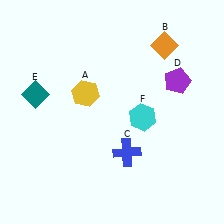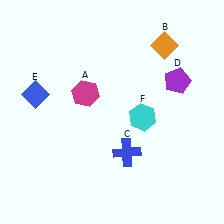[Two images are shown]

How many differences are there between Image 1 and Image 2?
There are 2 differences between the two images.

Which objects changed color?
A changed from yellow to magenta. E changed from teal to blue.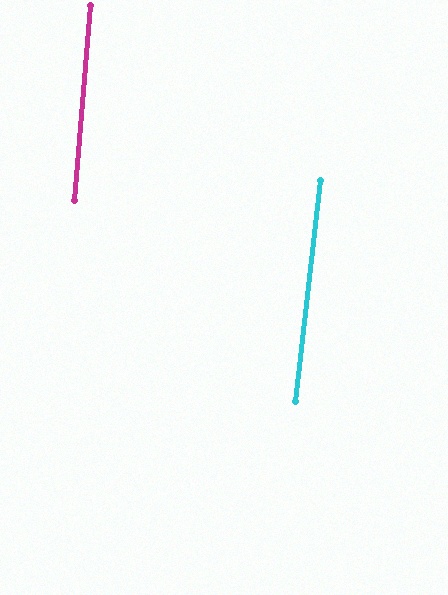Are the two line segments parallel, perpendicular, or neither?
Parallel — their directions differ by only 1.8°.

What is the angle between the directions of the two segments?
Approximately 2 degrees.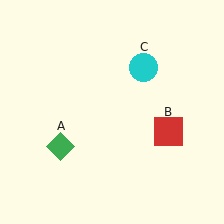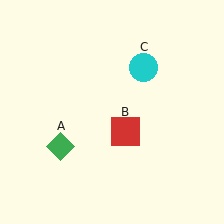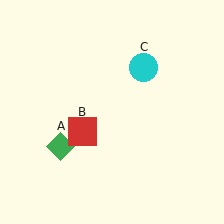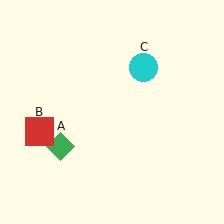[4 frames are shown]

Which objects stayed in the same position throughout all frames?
Green diamond (object A) and cyan circle (object C) remained stationary.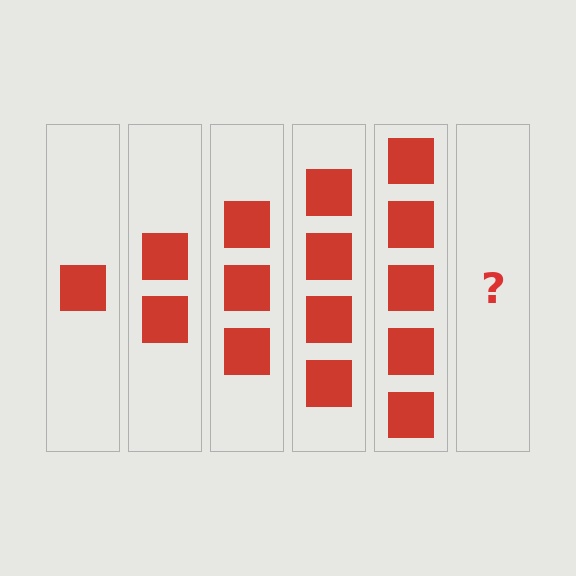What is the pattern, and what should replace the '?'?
The pattern is that each step adds one more square. The '?' should be 6 squares.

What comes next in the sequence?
The next element should be 6 squares.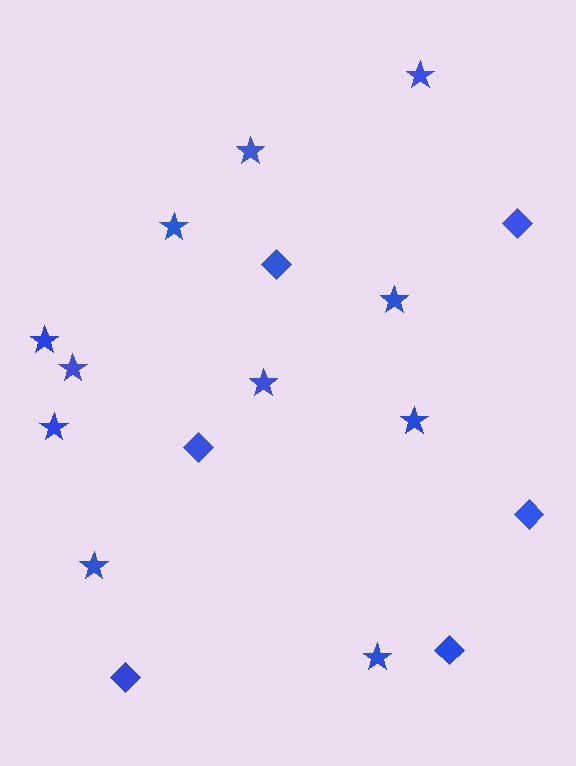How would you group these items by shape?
There are 2 groups: one group of diamonds (6) and one group of stars (11).